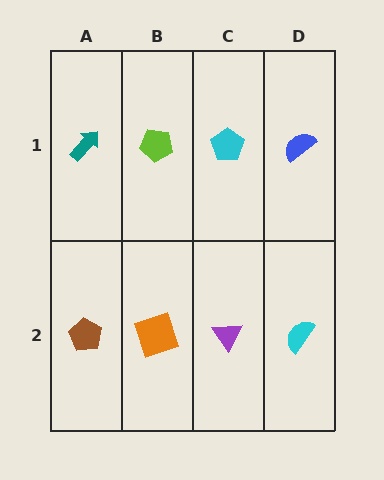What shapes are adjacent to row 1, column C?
A purple triangle (row 2, column C), a lime pentagon (row 1, column B), a blue semicircle (row 1, column D).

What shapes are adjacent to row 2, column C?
A cyan pentagon (row 1, column C), an orange square (row 2, column B), a cyan semicircle (row 2, column D).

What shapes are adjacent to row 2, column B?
A lime pentagon (row 1, column B), a brown pentagon (row 2, column A), a purple triangle (row 2, column C).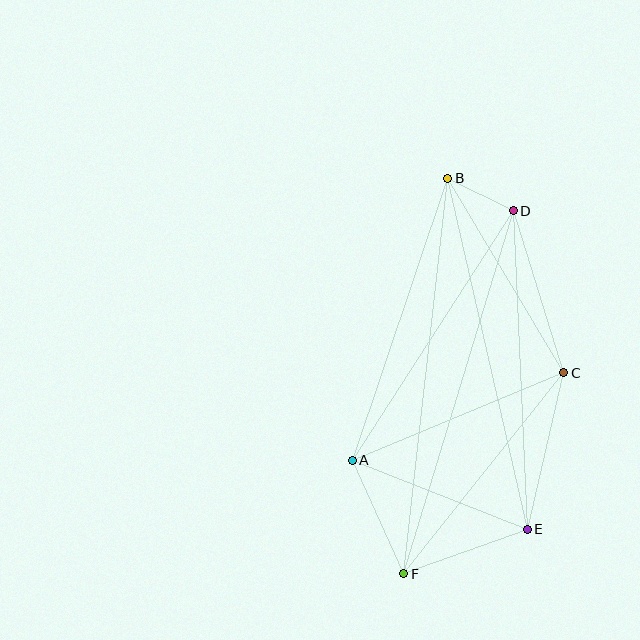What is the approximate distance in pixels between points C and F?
The distance between C and F is approximately 257 pixels.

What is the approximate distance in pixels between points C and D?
The distance between C and D is approximately 170 pixels.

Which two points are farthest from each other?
Points B and F are farthest from each other.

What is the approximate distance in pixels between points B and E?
The distance between B and E is approximately 360 pixels.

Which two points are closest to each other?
Points B and D are closest to each other.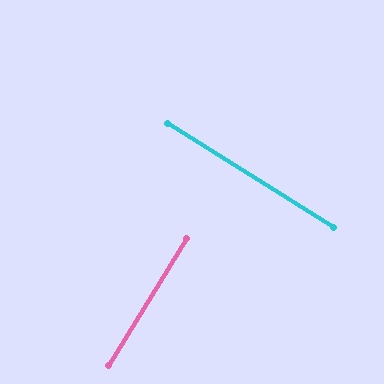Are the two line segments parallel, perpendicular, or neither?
Perpendicular — they meet at approximately 89°.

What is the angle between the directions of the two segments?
Approximately 89 degrees.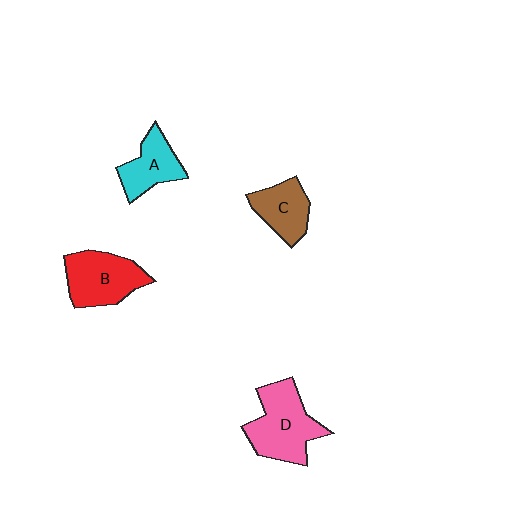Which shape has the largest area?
Shape D (pink).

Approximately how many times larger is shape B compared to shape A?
Approximately 1.3 times.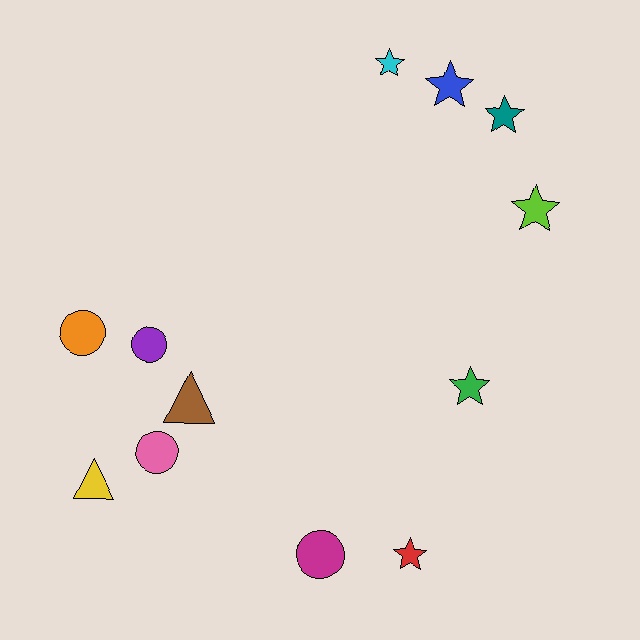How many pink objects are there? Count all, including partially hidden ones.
There is 1 pink object.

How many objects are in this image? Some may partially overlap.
There are 12 objects.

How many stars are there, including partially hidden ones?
There are 6 stars.